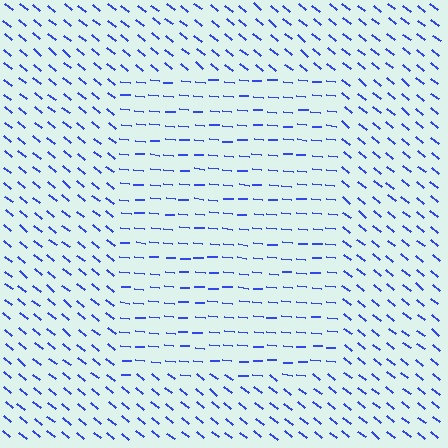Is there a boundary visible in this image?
Yes, there is a texture boundary formed by a change in line orientation.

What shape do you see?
I see a rectangle.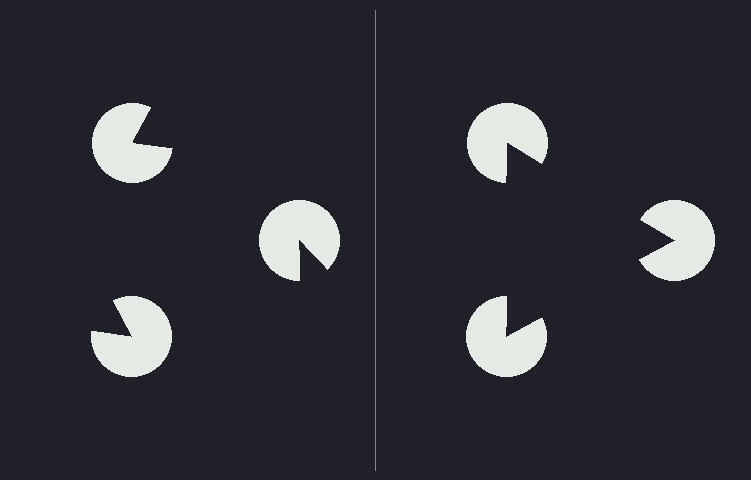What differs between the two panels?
The pac-man discs are positioned identically on both sides; only the wedge orientations differ. On the right they align to a triangle; on the left they are misaligned.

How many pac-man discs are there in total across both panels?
6 — 3 on each side.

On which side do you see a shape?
An illusory triangle appears on the right side. On the left side the wedge cuts are rotated, so no coherent shape forms.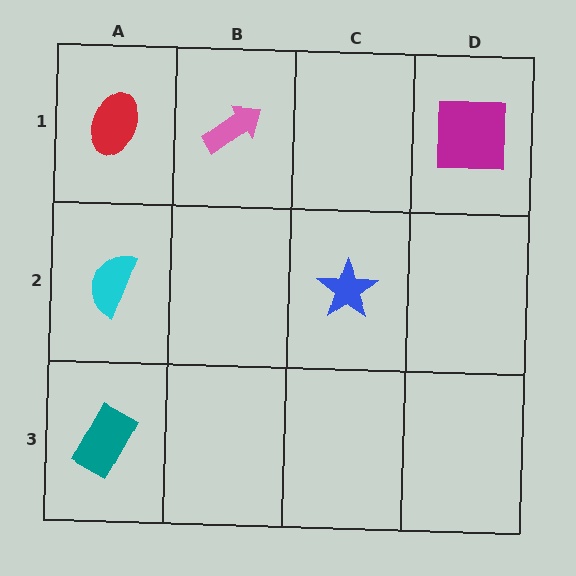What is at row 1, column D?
A magenta square.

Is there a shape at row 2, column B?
No, that cell is empty.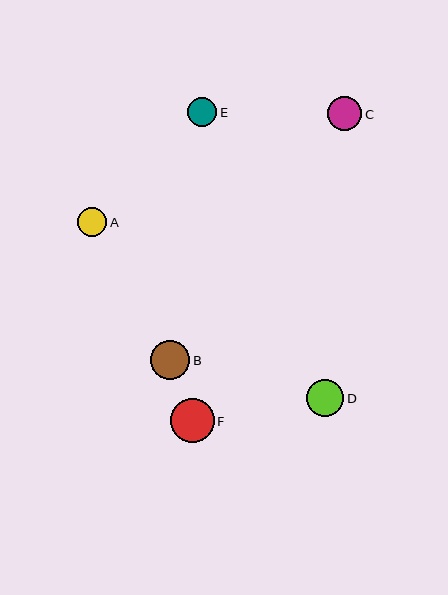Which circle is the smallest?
Circle E is the smallest with a size of approximately 29 pixels.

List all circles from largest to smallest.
From largest to smallest: F, B, D, C, A, E.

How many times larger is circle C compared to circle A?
Circle C is approximately 1.2 times the size of circle A.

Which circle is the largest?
Circle F is the largest with a size of approximately 44 pixels.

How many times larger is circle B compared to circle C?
Circle B is approximately 1.1 times the size of circle C.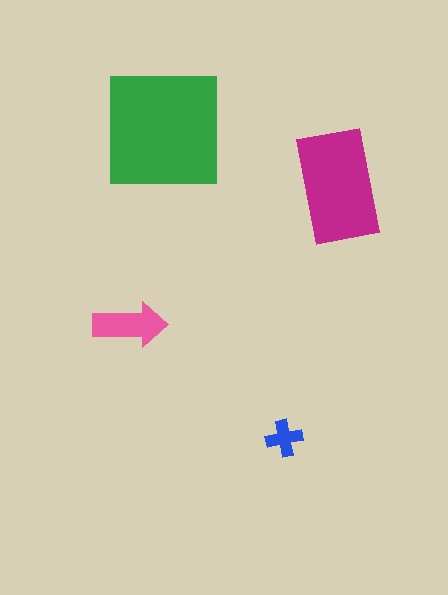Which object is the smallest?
The blue cross.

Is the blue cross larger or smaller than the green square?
Smaller.